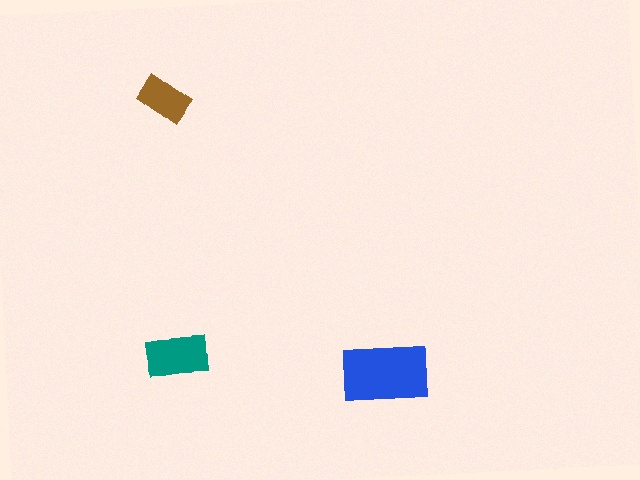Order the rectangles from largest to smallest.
the blue one, the teal one, the brown one.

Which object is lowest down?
The blue rectangle is bottommost.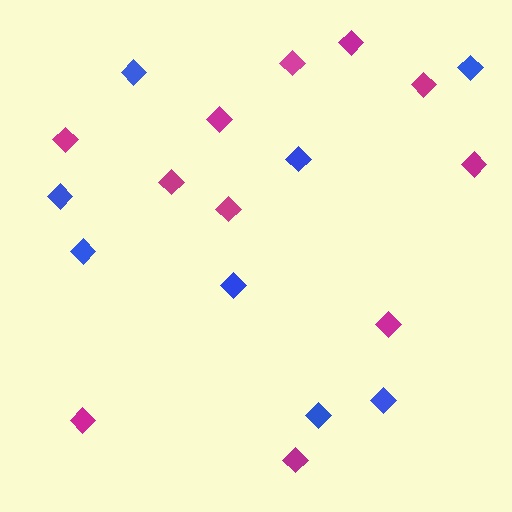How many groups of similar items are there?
There are 2 groups: one group of magenta diamonds (11) and one group of blue diamonds (8).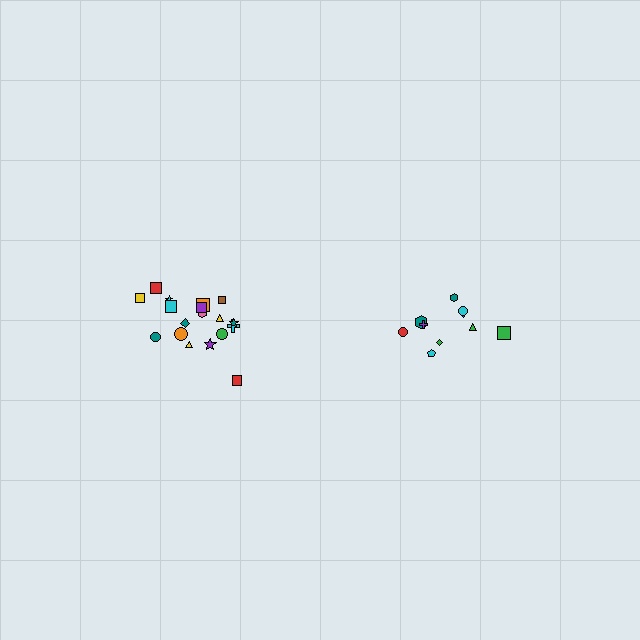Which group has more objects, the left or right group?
The left group.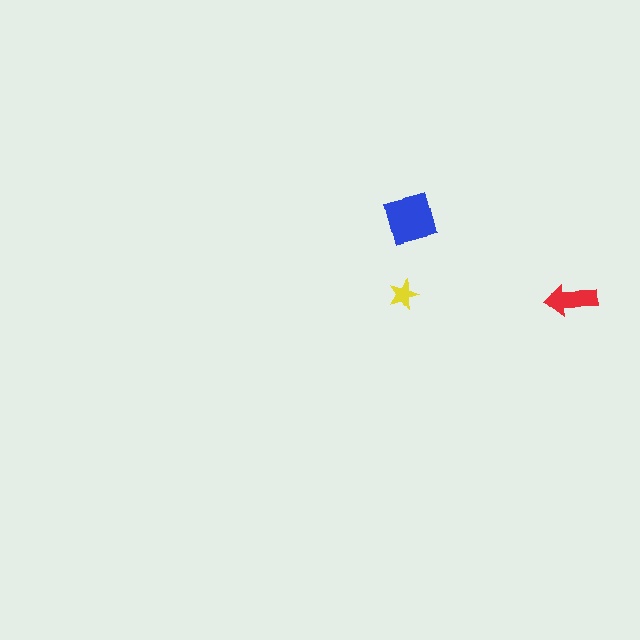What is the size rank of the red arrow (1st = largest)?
2nd.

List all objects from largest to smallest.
The blue square, the red arrow, the yellow star.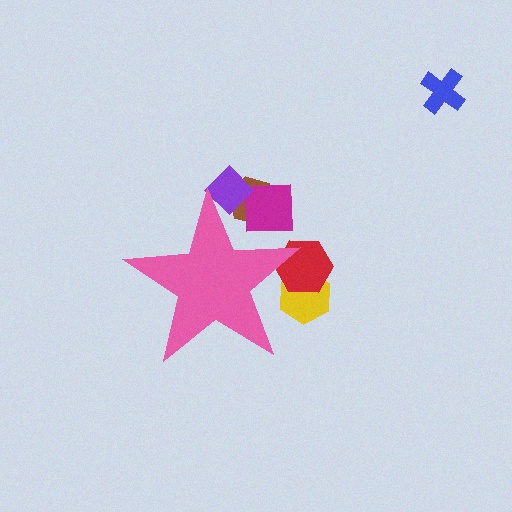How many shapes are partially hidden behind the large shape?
5 shapes are partially hidden.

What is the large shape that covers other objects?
A pink star.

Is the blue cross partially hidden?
No, the blue cross is fully visible.